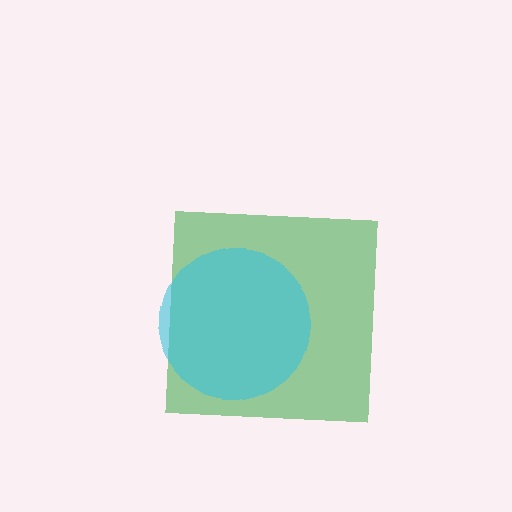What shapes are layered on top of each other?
The layered shapes are: a green square, a cyan circle.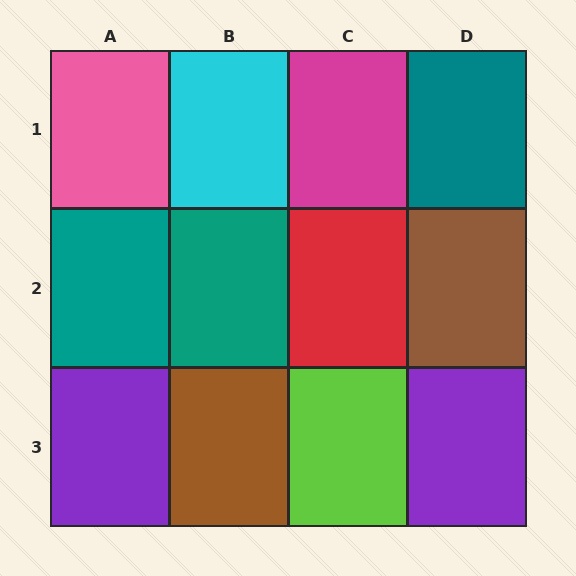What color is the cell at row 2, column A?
Teal.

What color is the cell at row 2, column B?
Teal.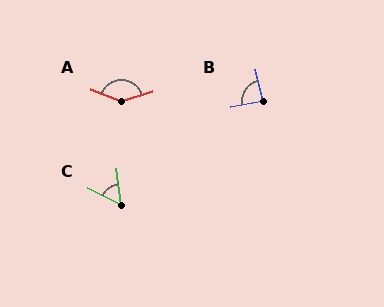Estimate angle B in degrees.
Approximately 87 degrees.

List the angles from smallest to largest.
C (58°), B (87°), A (140°).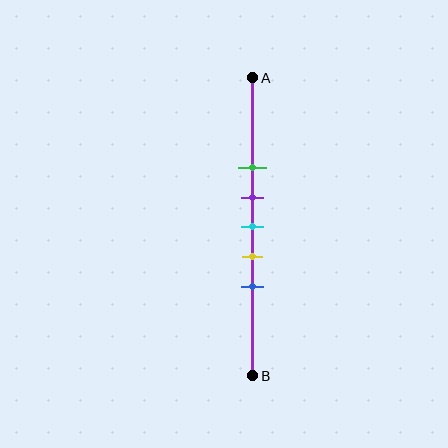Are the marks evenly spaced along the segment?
Yes, the marks are approximately evenly spaced.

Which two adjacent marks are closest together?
The purple and cyan marks are the closest adjacent pair.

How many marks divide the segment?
There are 5 marks dividing the segment.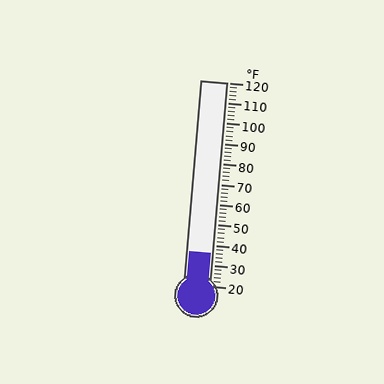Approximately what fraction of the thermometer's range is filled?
The thermometer is filled to approximately 15% of its range.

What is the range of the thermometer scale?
The thermometer scale ranges from 20°F to 120°F.